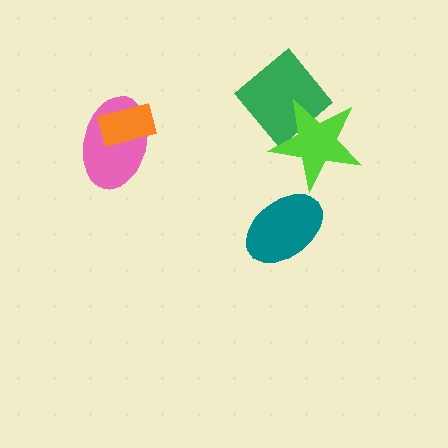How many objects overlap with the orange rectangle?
1 object overlaps with the orange rectangle.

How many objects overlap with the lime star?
1 object overlaps with the lime star.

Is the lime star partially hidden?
No, no other shape covers it.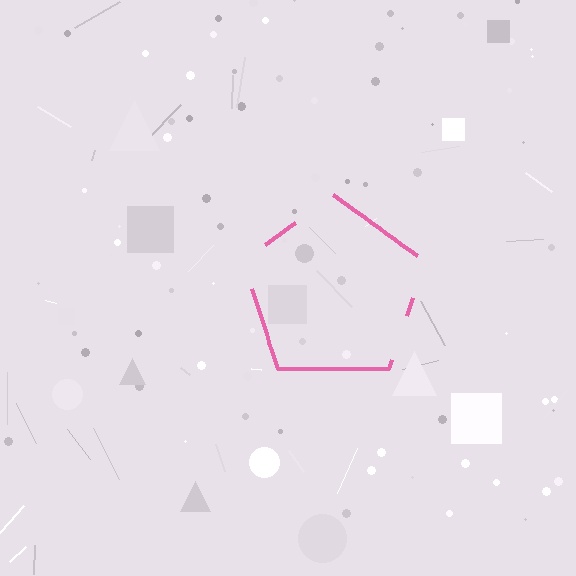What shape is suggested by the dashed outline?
The dashed outline suggests a pentagon.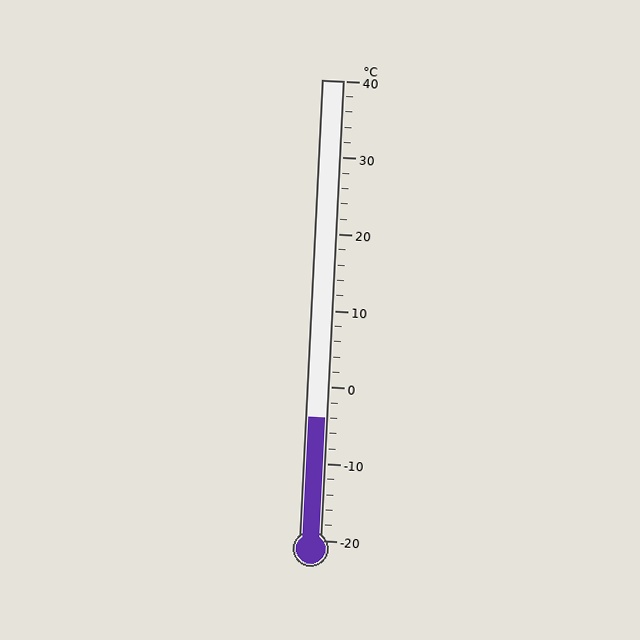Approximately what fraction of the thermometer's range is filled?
The thermometer is filled to approximately 25% of its range.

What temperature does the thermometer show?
The thermometer shows approximately -4°C.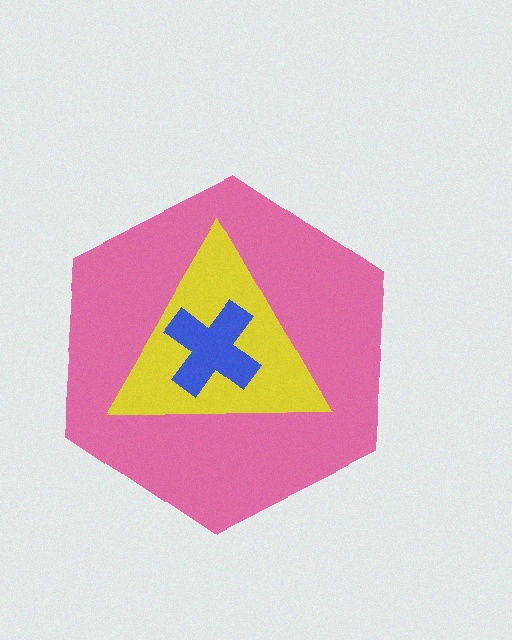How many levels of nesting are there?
3.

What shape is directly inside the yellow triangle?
The blue cross.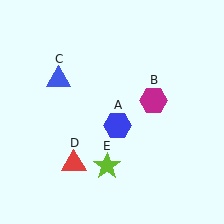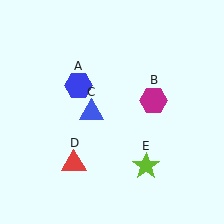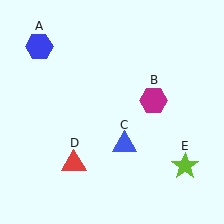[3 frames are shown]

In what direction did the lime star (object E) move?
The lime star (object E) moved right.